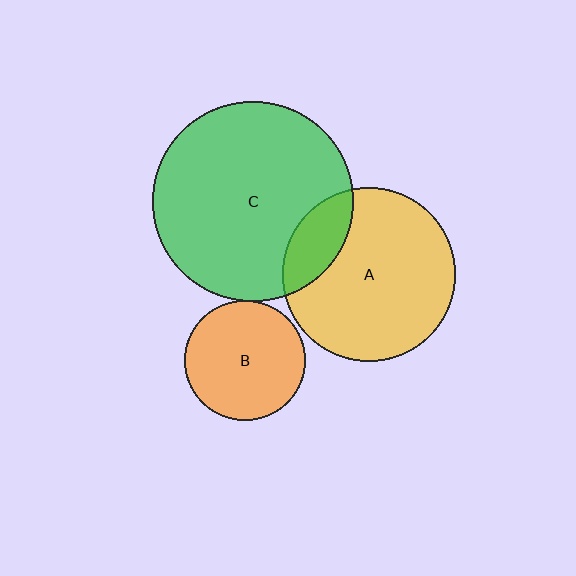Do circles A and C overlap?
Yes.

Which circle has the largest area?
Circle C (green).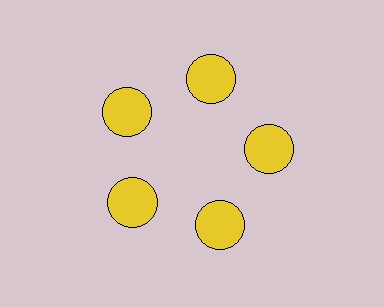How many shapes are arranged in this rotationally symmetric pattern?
There are 5 shapes, arranged in 5 groups of 1.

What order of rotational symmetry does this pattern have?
This pattern has 5-fold rotational symmetry.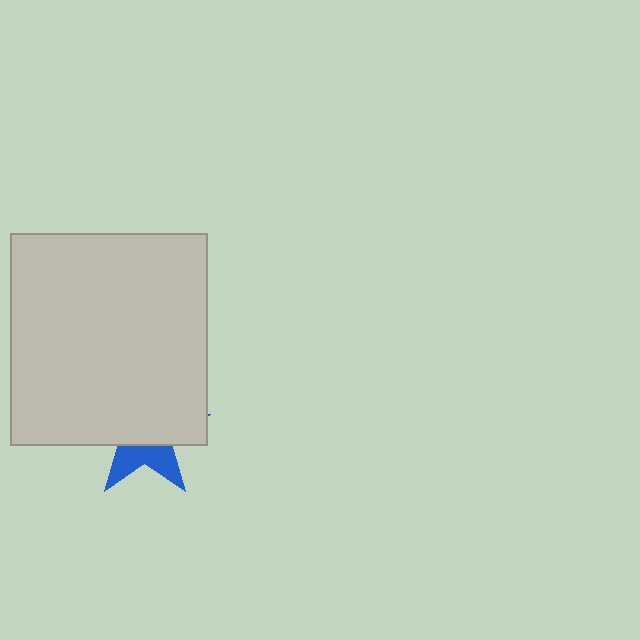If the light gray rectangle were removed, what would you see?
You would see the complete blue star.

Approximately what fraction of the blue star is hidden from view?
Roughly 65% of the blue star is hidden behind the light gray rectangle.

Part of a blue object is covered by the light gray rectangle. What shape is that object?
It is a star.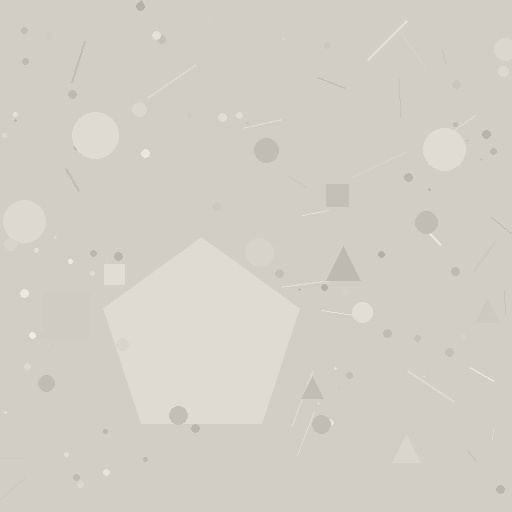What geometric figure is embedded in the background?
A pentagon is embedded in the background.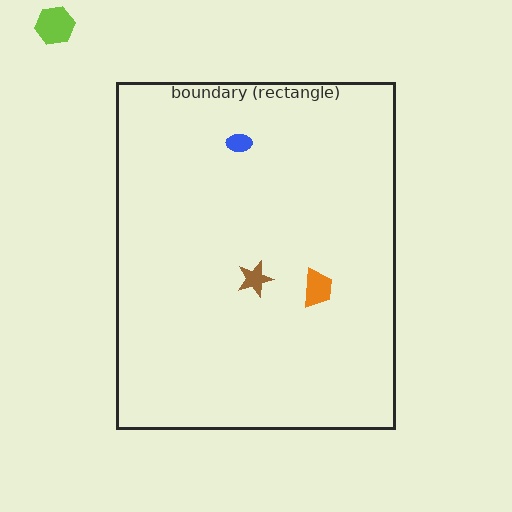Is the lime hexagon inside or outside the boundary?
Outside.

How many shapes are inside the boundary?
3 inside, 1 outside.